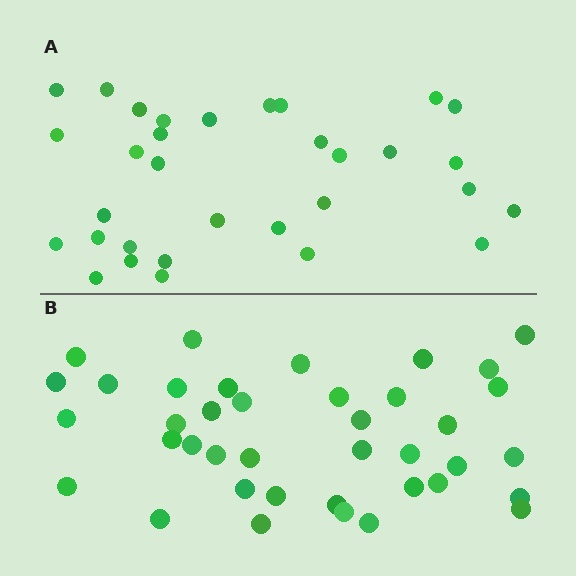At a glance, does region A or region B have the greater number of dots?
Region B (the bottom region) has more dots.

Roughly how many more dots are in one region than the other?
Region B has roughly 8 or so more dots than region A.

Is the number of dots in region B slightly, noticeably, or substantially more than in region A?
Region B has only slightly more — the two regions are fairly close. The ratio is roughly 1.2 to 1.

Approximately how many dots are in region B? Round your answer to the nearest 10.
About 40 dots. (The exact count is 39, which rounds to 40.)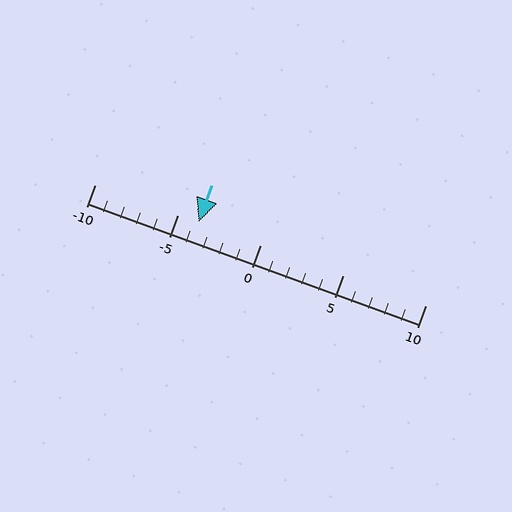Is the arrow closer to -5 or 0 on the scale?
The arrow is closer to -5.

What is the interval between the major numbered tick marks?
The major tick marks are spaced 5 units apart.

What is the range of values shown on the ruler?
The ruler shows values from -10 to 10.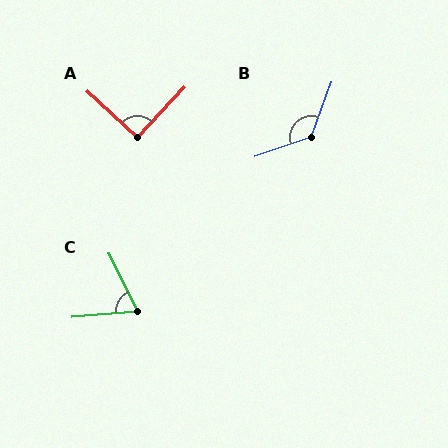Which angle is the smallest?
C, at approximately 69 degrees.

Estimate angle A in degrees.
Approximately 90 degrees.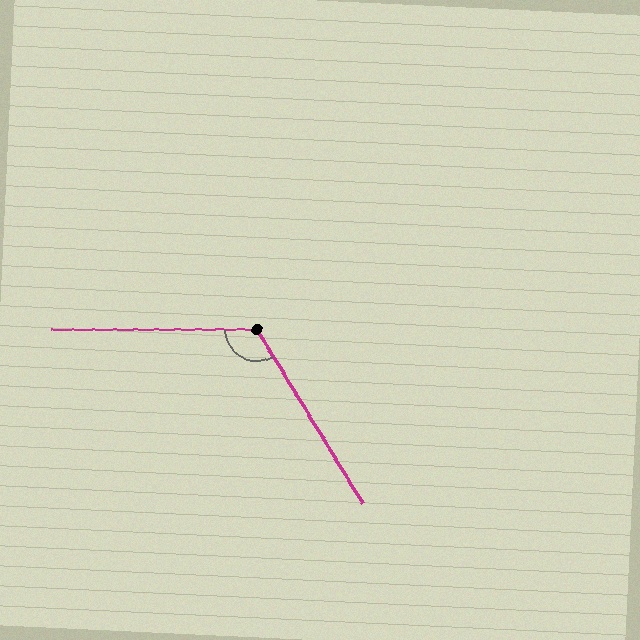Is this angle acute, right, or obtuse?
It is obtuse.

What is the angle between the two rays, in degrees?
Approximately 121 degrees.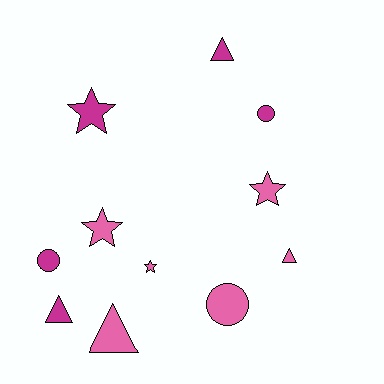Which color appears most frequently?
Pink, with 6 objects.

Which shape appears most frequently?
Star, with 4 objects.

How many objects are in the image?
There are 11 objects.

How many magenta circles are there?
There are 2 magenta circles.